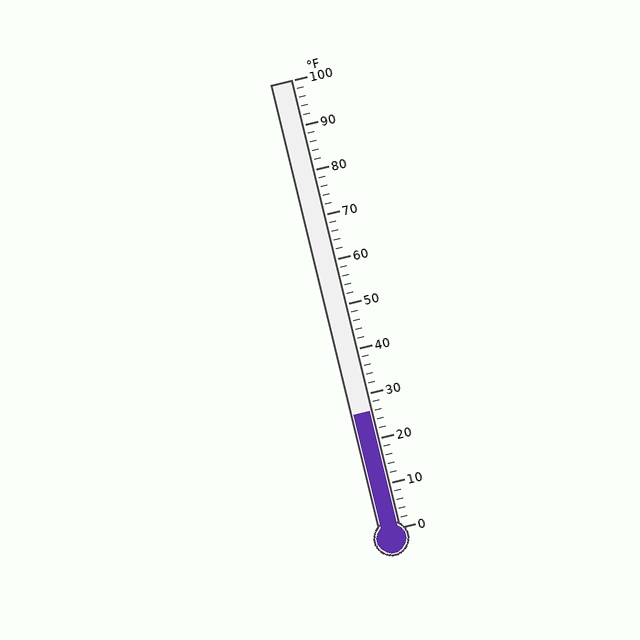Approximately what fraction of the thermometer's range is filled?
The thermometer is filled to approximately 25% of its range.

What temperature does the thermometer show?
The thermometer shows approximately 26°F.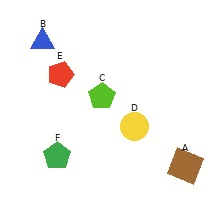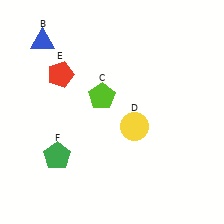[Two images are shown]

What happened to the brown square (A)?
The brown square (A) was removed in Image 2. It was in the bottom-right area of Image 1.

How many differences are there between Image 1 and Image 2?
There is 1 difference between the two images.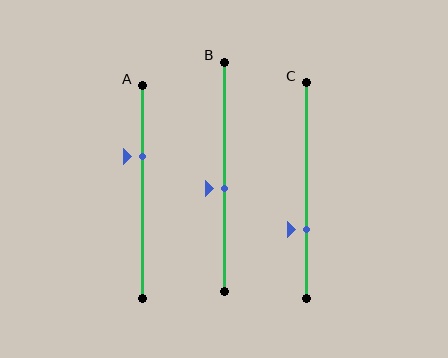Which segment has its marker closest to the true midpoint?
Segment B has its marker closest to the true midpoint.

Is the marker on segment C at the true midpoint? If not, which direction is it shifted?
No, the marker on segment C is shifted downward by about 18% of the segment length.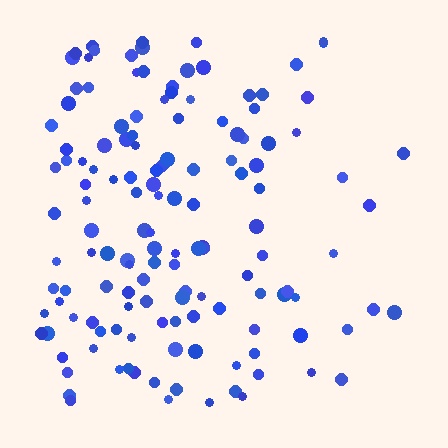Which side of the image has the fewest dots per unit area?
The right.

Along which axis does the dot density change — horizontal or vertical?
Horizontal.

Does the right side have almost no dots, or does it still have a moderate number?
Still a moderate number, just noticeably fewer than the left.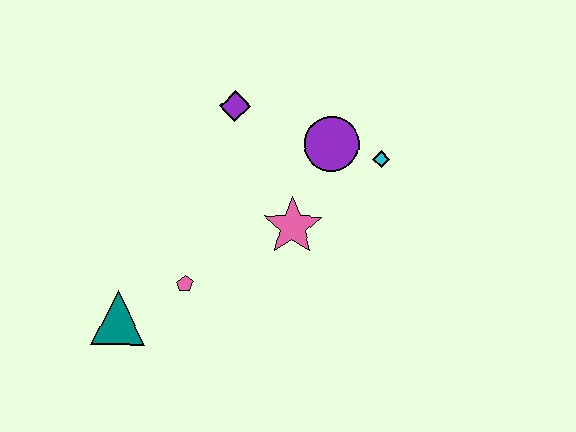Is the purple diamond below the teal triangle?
No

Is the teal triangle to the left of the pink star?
Yes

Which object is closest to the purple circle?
The cyan diamond is closest to the purple circle.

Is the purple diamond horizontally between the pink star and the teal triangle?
Yes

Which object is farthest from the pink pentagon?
The cyan diamond is farthest from the pink pentagon.